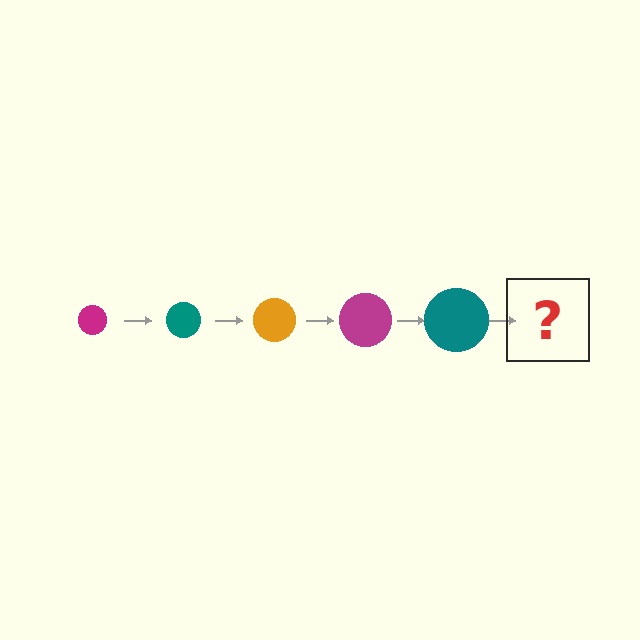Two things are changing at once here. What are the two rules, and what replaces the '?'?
The two rules are that the circle grows larger each step and the color cycles through magenta, teal, and orange. The '?' should be an orange circle, larger than the previous one.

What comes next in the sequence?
The next element should be an orange circle, larger than the previous one.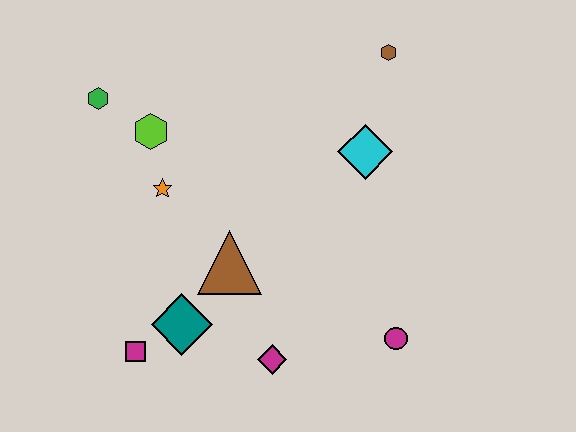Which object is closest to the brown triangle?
The teal diamond is closest to the brown triangle.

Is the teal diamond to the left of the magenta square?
No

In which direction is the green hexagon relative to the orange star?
The green hexagon is above the orange star.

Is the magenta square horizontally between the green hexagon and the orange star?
Yes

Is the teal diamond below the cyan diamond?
Yes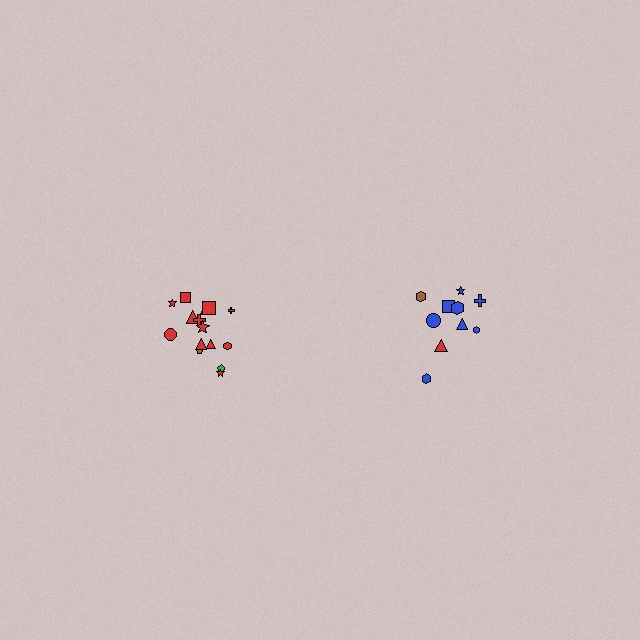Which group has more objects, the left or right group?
The left group.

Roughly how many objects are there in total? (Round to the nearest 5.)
Roughly 25 objects in total.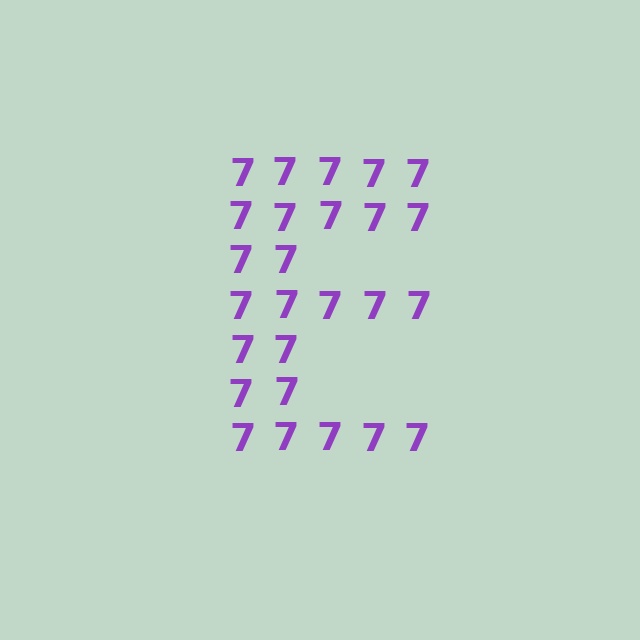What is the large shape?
The large shape is the letter E.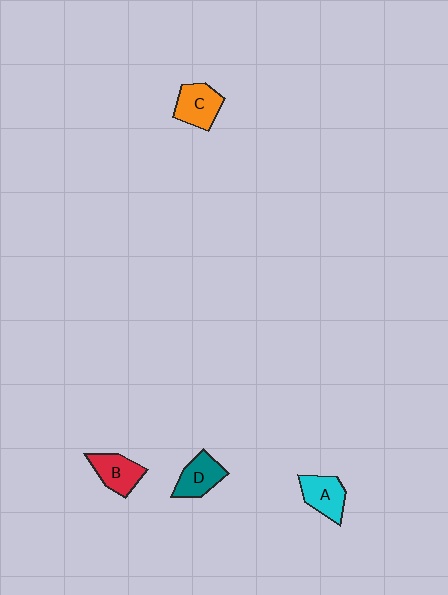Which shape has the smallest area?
Shape B (red).